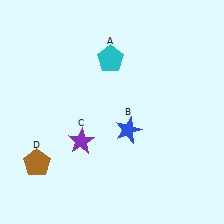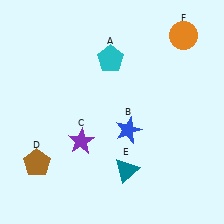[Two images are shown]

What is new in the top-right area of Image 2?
An orange circle (F) was added in the top-right area of Image 2.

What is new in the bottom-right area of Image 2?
A teal triangle (E) was added in the bottom-right area of Image 2.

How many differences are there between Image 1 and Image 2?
There are 2 differences between the two images.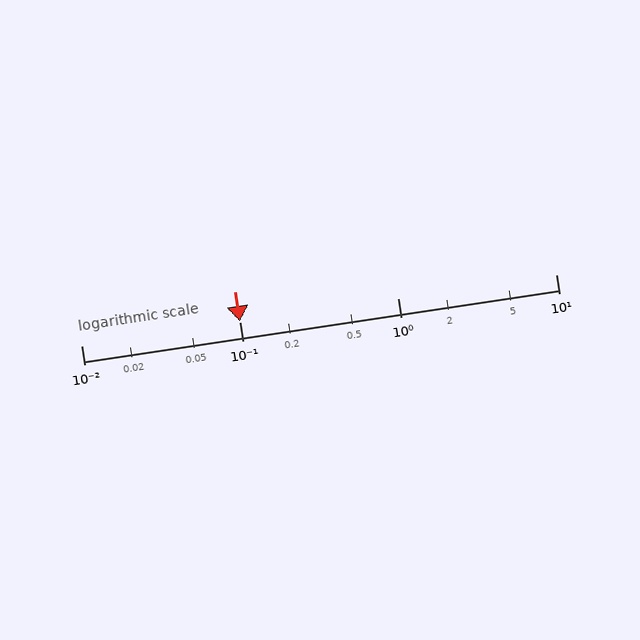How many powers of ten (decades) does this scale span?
The scale spans 3 decades, from 0.01 to 10.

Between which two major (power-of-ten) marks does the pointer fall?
The pointer is between 0.1 and 1.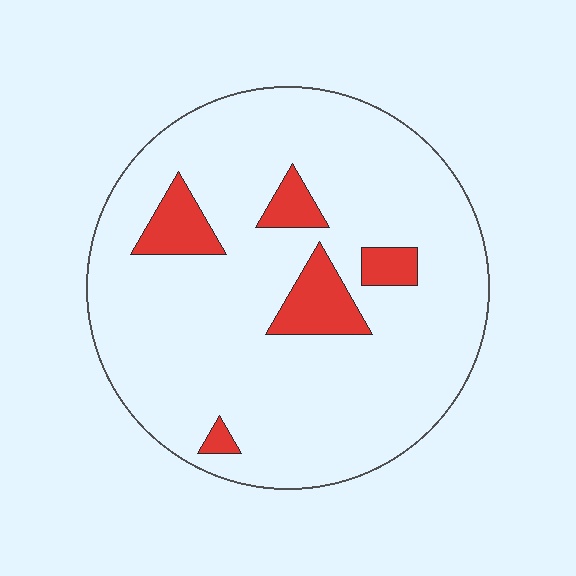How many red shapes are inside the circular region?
5.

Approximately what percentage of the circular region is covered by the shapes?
Approximately 10%.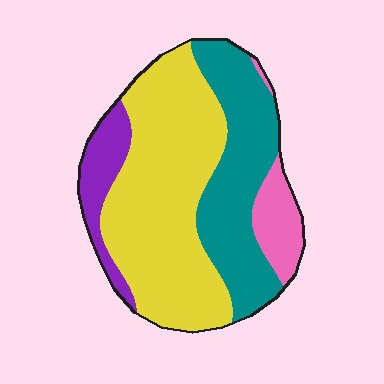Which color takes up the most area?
Yellow, at roughly 50%.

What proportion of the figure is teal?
Teal covers around 30% of the figure.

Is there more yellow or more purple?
Yellow.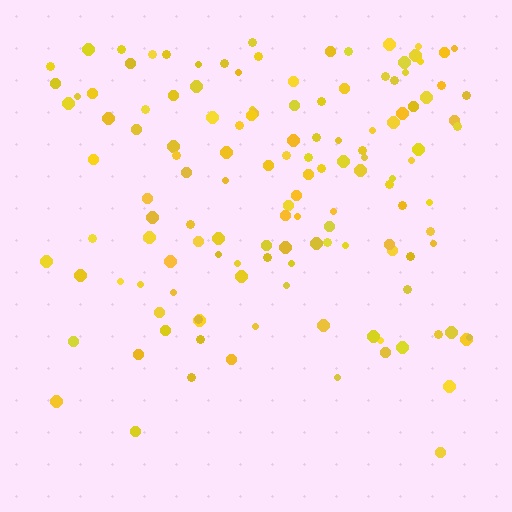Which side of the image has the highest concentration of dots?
The top.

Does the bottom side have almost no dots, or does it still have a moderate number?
Still a moderate number, just noticeably fewer than the top.